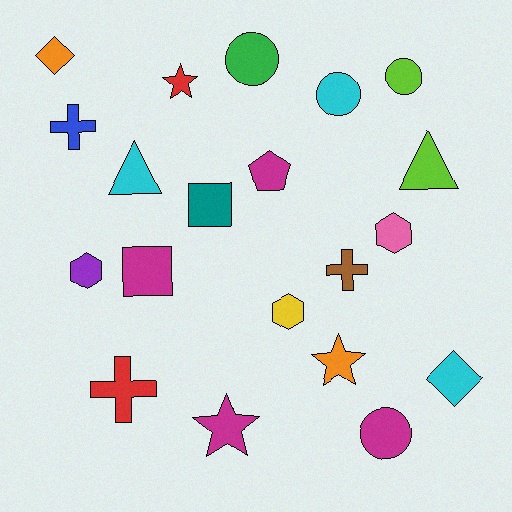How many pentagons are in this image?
There is 1 pentagon.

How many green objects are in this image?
There is 1 green object.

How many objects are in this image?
There are 20 objects.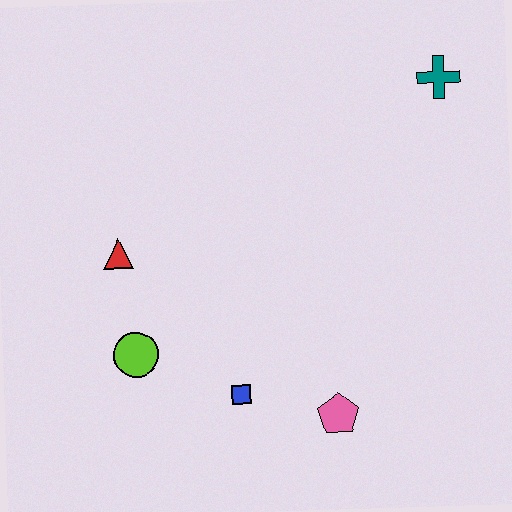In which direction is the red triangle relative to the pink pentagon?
The red triangle is to the left of the pink pentagon.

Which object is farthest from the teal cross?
The lime circle is farthest from the teal cross.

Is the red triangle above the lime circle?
Yes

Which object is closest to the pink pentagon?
The blue square is closest to the pink pentagon.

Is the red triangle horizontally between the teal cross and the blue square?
No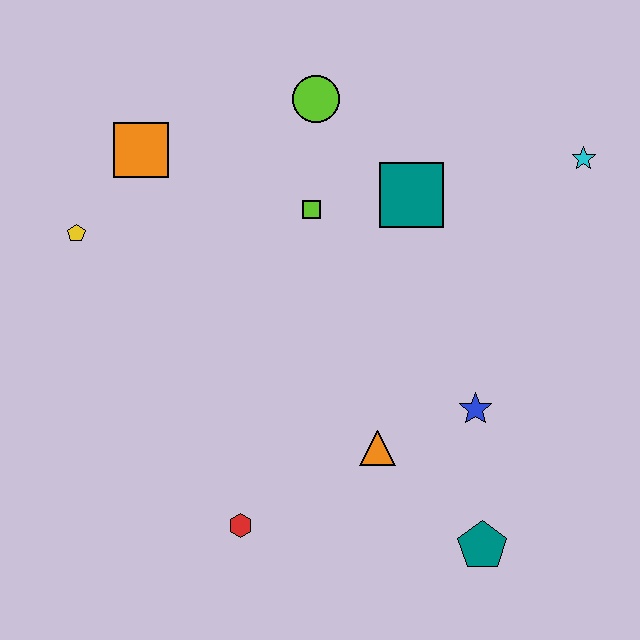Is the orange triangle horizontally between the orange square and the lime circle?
No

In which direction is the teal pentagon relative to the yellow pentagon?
The teal pentagon is to the right of the yellow pentagon.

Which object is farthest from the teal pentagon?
The orange square is farthest from the teal pentagon.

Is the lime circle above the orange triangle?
Yes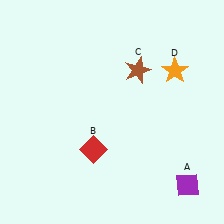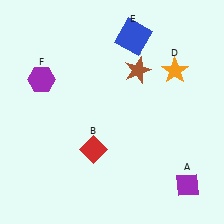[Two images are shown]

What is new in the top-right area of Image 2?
A blue square (E) was added in the top-right area of Image 2.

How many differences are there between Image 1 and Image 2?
There are 2 differences between the two images.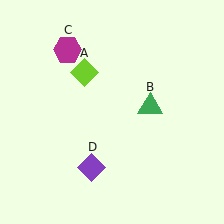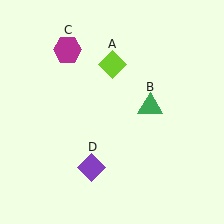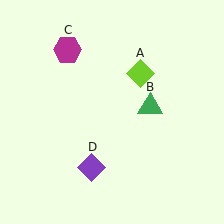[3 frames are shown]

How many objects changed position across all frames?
1 object changed position: lime diamond (object A).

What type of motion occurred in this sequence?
The lime diamond (object A) rotated clockwise around the center of the scene.